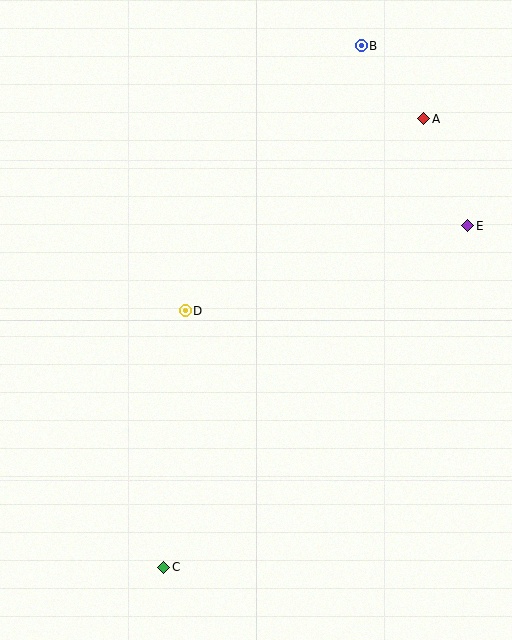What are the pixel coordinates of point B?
Point B is at (361, 46).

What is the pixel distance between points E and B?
The distance between E and B is 209 pixels.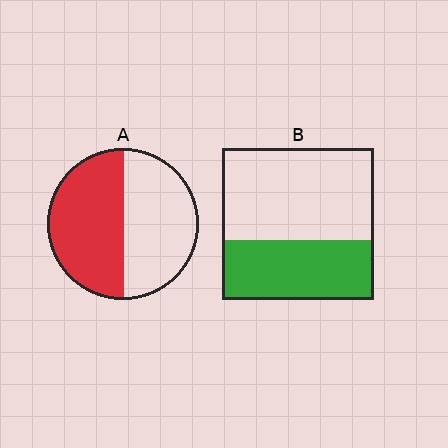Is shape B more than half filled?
No.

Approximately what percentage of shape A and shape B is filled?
A is approximately 50% and B is approximately 40%.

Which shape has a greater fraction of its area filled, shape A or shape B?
Shape A.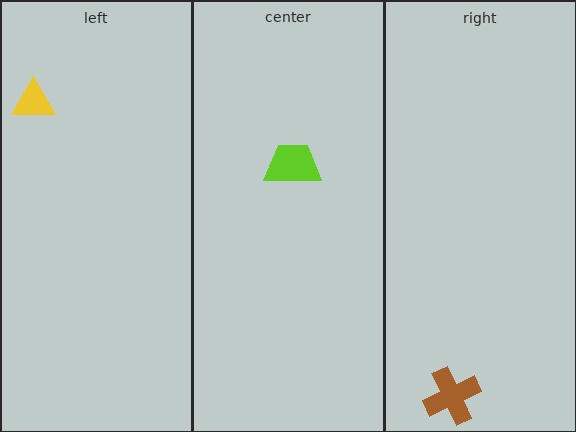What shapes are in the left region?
The yellow triangle.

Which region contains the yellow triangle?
The left region.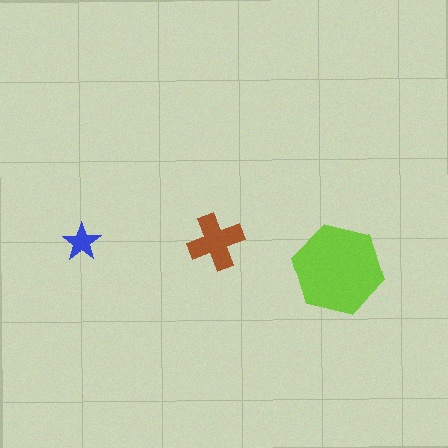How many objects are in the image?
There are 3 objects in the image.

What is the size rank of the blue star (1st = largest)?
3rd.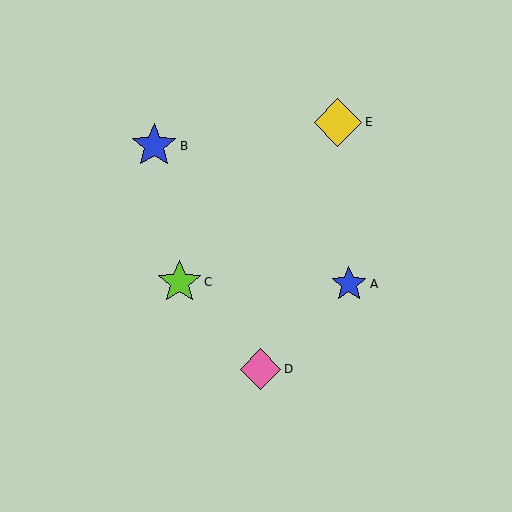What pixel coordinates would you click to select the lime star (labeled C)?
Click at (179, 282) to select the lime star C.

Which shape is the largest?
The yellow diamond (labeled E) is the largest.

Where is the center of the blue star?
The center of the blue star is at (349, 284).